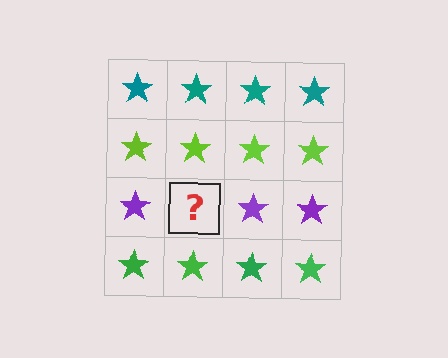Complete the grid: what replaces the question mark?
The question mark should be replaced with a purple star.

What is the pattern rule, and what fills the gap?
The rule is that each row has a consistent color. The gap should be filled with a purple star.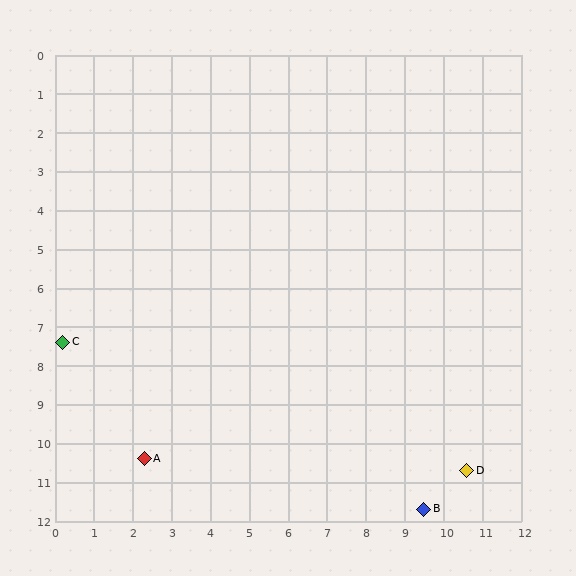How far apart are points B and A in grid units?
Points B and A are about 7.3 grid units apart.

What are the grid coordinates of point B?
Point B is at approximately (9.5, 11.7).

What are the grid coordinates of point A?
Point A is at approximately (2.3, 10.4).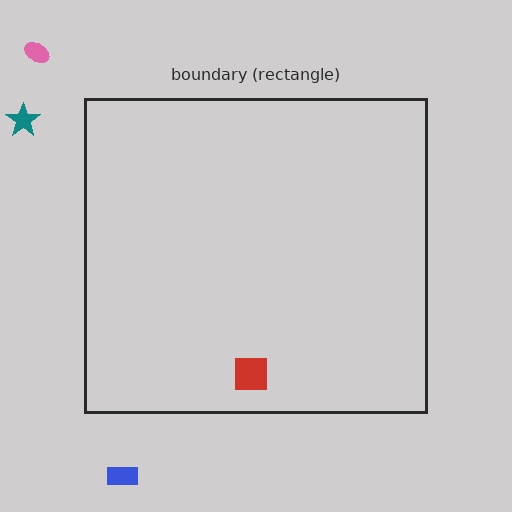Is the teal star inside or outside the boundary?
Outside.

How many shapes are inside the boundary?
1 inside, 3 outside.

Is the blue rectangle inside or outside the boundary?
Outside.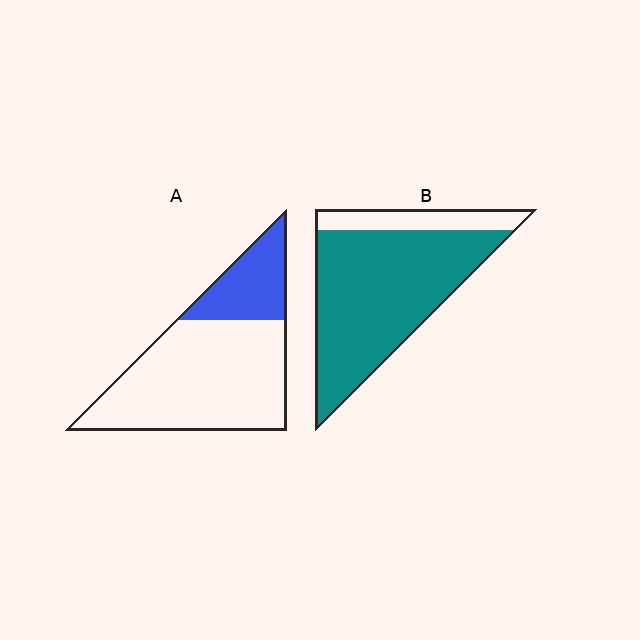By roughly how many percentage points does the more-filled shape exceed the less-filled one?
By roughly 55 percentage points (B over A).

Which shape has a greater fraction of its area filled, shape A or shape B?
Shape B.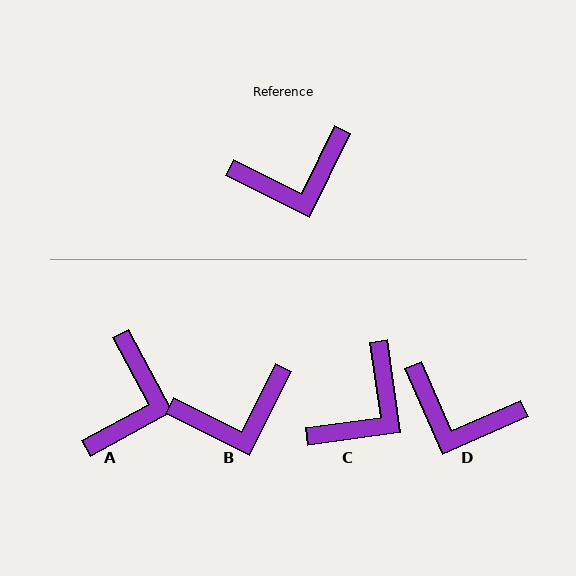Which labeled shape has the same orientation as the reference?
B.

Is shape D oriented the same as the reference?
No, it is off by about 40 degrees.